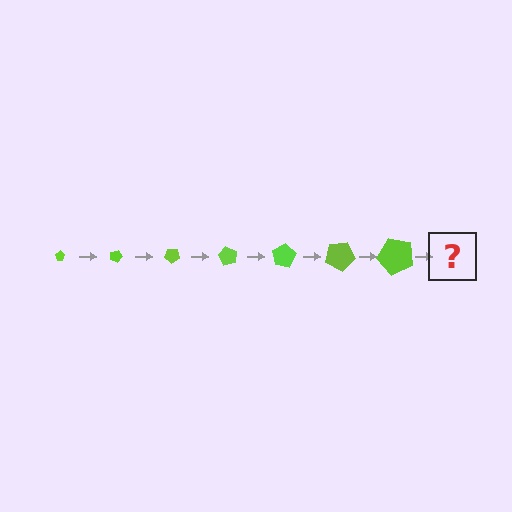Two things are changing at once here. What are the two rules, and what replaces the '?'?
The two rules are that the pentagon grows larger each step and it rotates 20 degrees each step. The '?' should be a pentagon, larger than the previous one and rotated 140 degrees from the start.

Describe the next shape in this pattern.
It should be a pentagon, larger than the previous one and rotated 140 degrees from the start.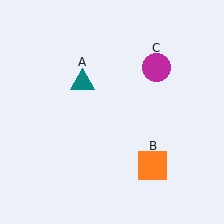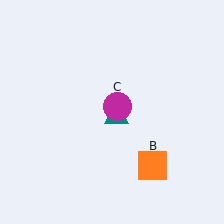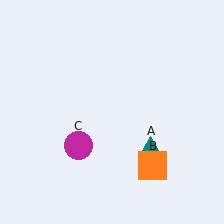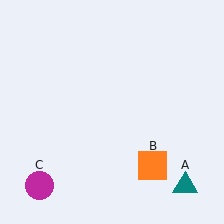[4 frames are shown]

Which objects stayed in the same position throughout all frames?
Orange square (object B) remained stationary.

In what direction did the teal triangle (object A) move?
The teal triangle (object A) moved down and to the right.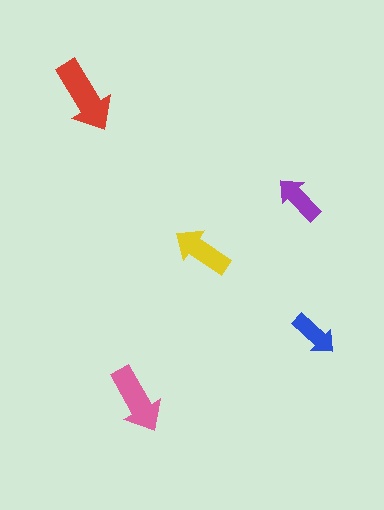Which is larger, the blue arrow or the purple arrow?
The purple one.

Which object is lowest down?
The pink arrow is bottommost.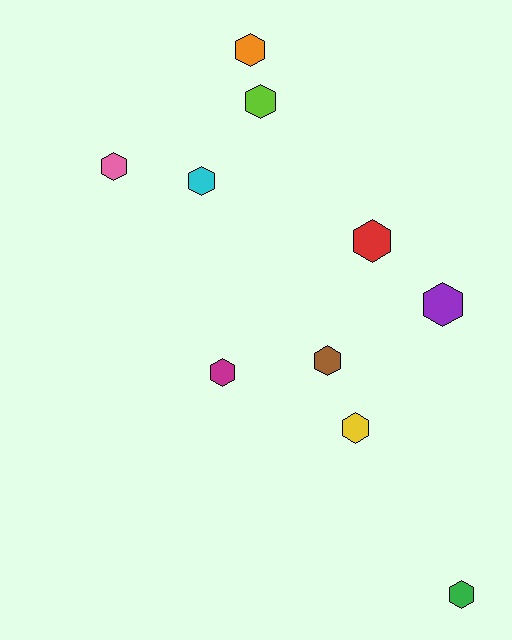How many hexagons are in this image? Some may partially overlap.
There are 10 hexagons.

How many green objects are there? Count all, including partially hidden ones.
There is 1 green object.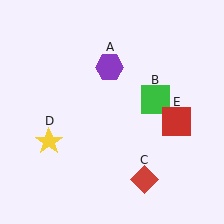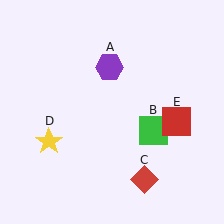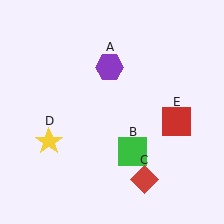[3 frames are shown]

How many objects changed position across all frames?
1 object changed position: green square (object B).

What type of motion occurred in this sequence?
The green square (object B) rotated clockwise around the center of the scene.